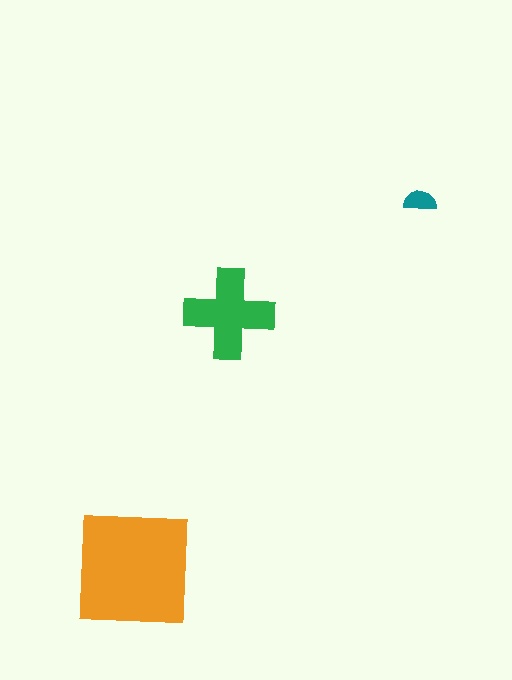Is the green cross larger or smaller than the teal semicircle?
Larger.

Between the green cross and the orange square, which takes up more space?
The orange square.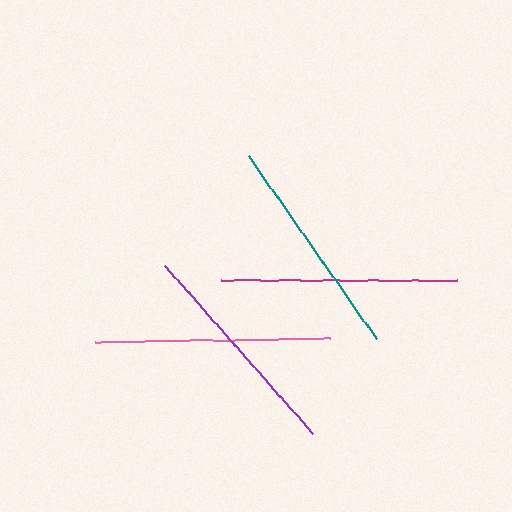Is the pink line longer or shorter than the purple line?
The pink line is longer than the purple line.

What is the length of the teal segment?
The teal segment is approximately 223 pixels long.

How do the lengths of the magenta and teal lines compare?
The magenta and teal lines are approximately the same length.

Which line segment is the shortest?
The teal line is the shortest at approximately 223 pixels.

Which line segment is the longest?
The magenta line is the longest at approximately 236 pixels.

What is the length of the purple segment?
The purple segment is approximately 223 pixels long.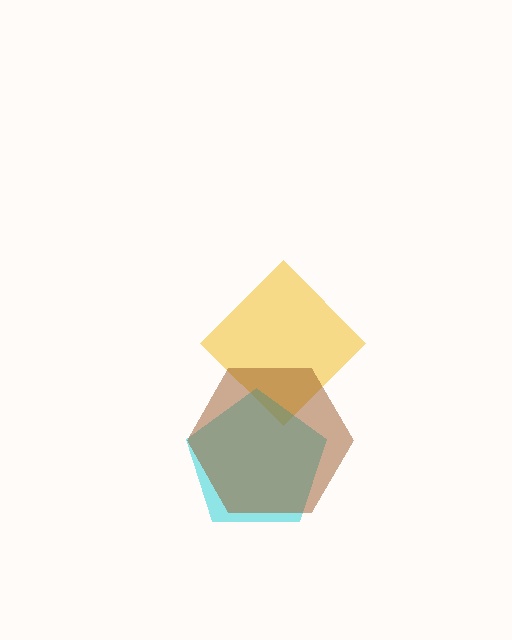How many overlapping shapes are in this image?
There are 3 overlapping shapes in the image.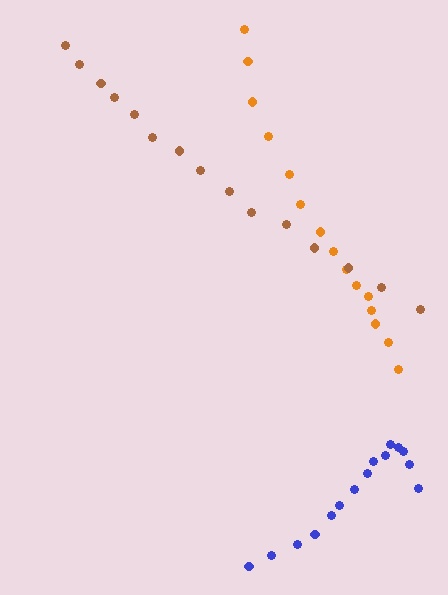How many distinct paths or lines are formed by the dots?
There are 3 distinct paths.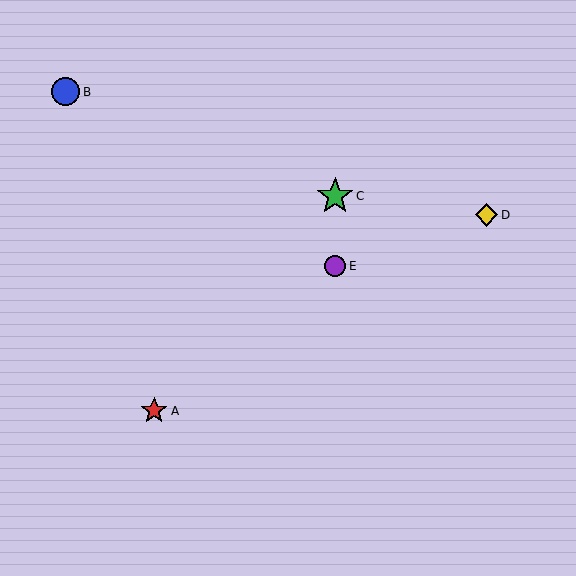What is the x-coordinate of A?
Object A is at x≈154.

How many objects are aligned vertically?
2 objects (C, E) are aligned vertically.